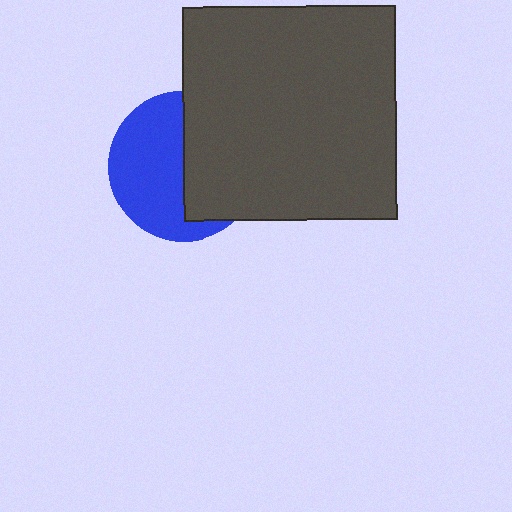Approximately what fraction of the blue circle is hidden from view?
Roughly 47% of the blue circle is hidden behind the dark gray square.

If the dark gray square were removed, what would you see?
You would see the complete blue circle.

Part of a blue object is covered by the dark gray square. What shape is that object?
It is a circle.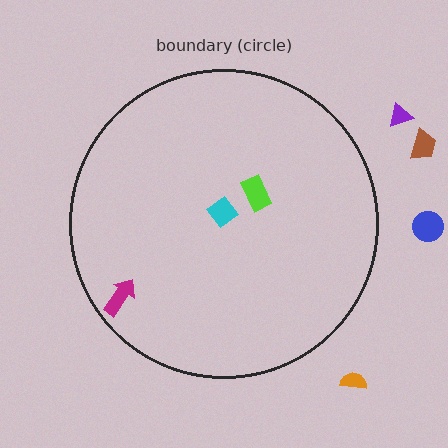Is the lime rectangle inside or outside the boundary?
Inside.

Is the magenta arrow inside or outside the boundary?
Inside.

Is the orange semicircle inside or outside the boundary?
Outside.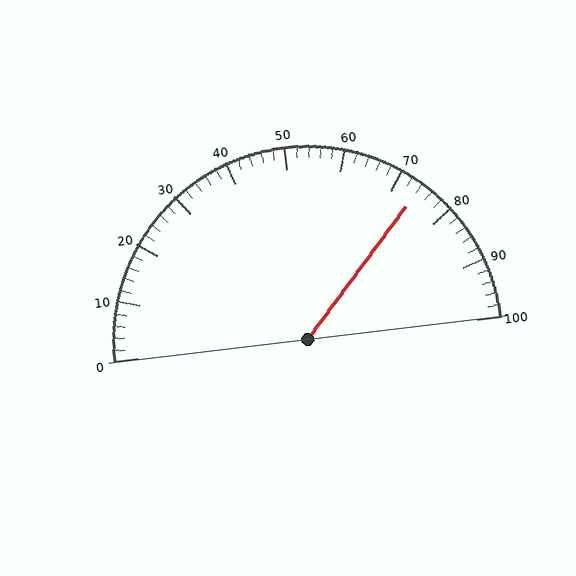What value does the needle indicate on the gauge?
The needle indicates approximately 74.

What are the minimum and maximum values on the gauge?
The gauge ranges from 0 to 100.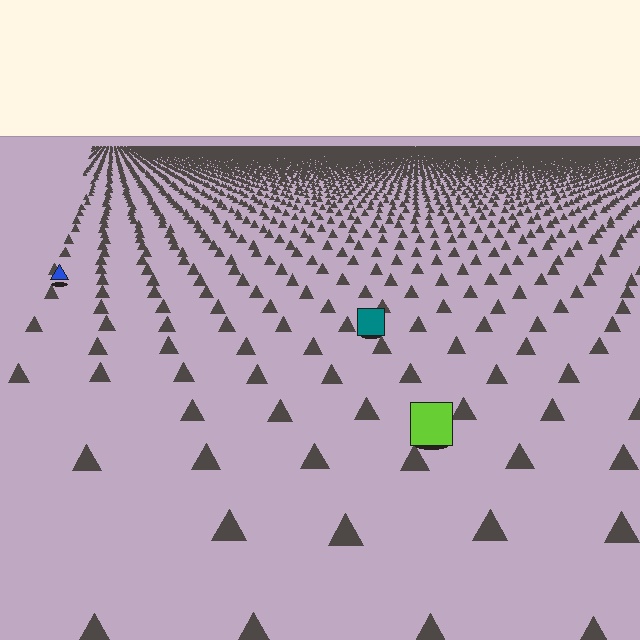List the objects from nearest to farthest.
From nearest to farthest: the lime square, the teal square, the blue triangle.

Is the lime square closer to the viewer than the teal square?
Yes. The lime square is closer — you can tell from the texture gradient: the ground texture is coarser near it.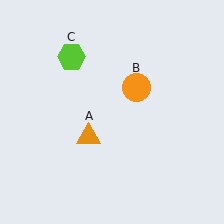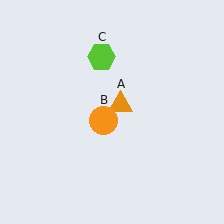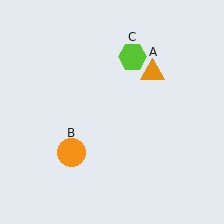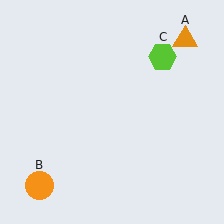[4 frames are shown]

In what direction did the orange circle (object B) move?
The orange circle (object B) moved down and to the left.